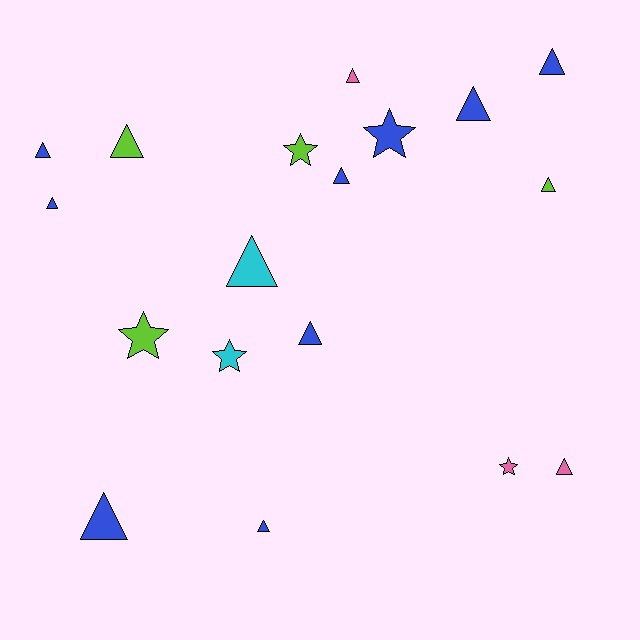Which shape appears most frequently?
Triangle, with 13 objects.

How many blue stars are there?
There is 1 blue star.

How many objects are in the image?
There are 18 objects.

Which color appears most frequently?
Blue, with 9 objects.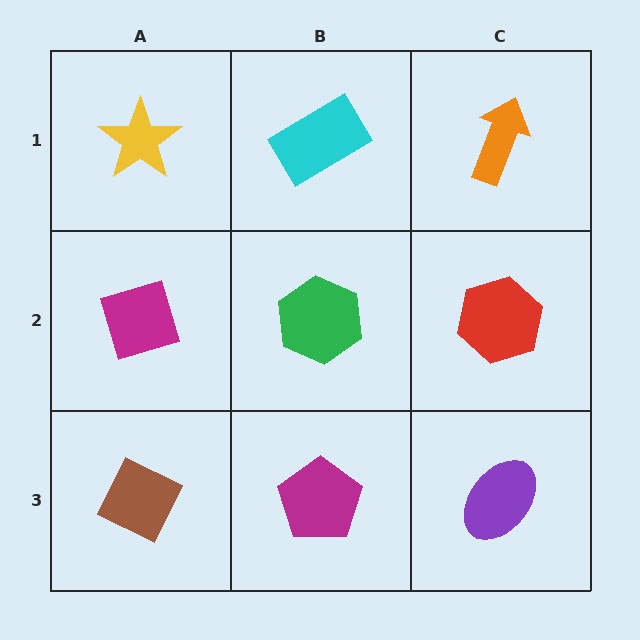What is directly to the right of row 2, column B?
A red hexagon.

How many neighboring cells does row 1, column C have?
2.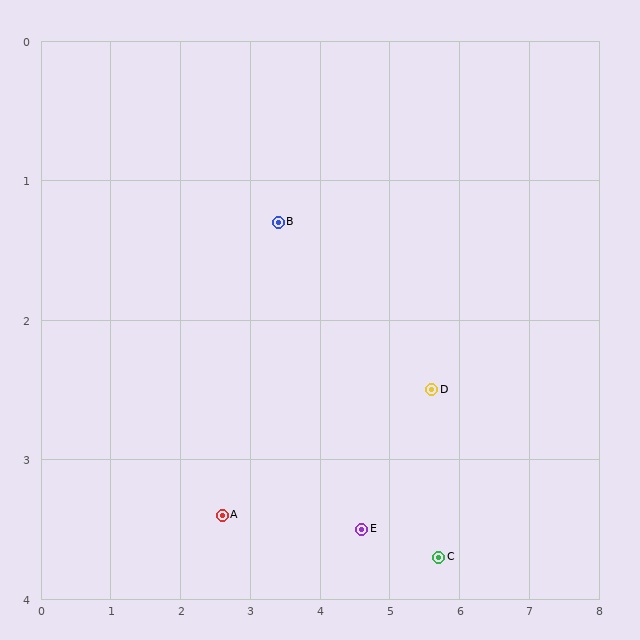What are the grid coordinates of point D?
Point D is at approximately (5.6, 2.5).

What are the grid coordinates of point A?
Point A is at approximately (2.6, 3.4).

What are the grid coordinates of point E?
Point E is at approximately (4.6, 3.5).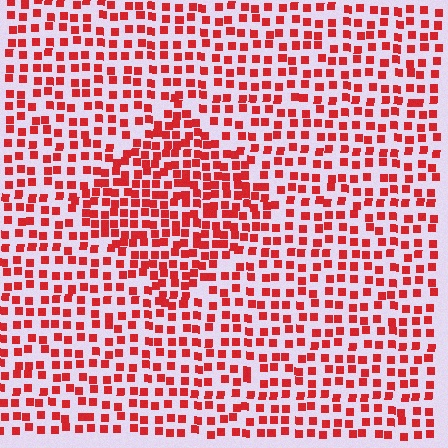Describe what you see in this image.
The image contains small red elements arranged at two different densities. A diamond-shaped region is visible where the elements are more densely packed than the surrounding area.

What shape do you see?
I see a diamond.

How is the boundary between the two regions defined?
The boundary is defined by a change in element density (approximately 1.7x ratio). All elements are the same color, size, and shape.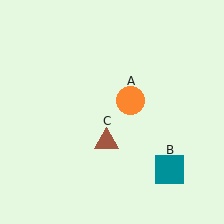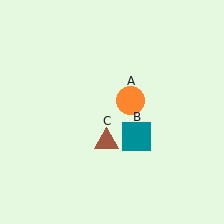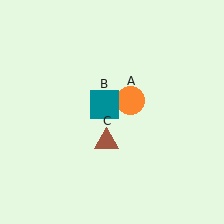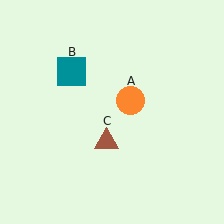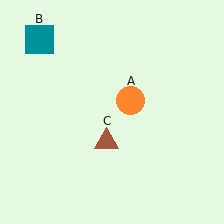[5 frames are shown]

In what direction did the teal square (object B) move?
The teal square (object B) moved up and to the left.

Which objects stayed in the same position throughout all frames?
Orange circle (object A) and brown triangle (object C) remained stationary.